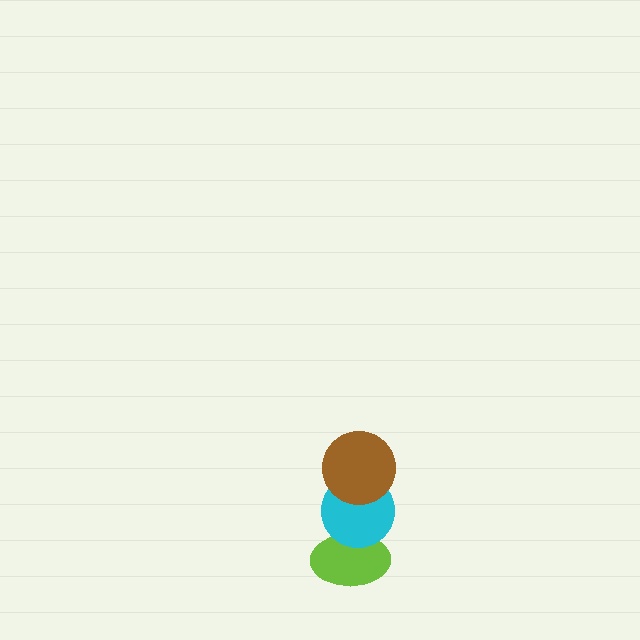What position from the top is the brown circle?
The brown circle is 1st from the top.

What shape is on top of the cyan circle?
The brown circle is on top of the cyan circle.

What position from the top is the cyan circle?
The cyan circle is 2nd from the top.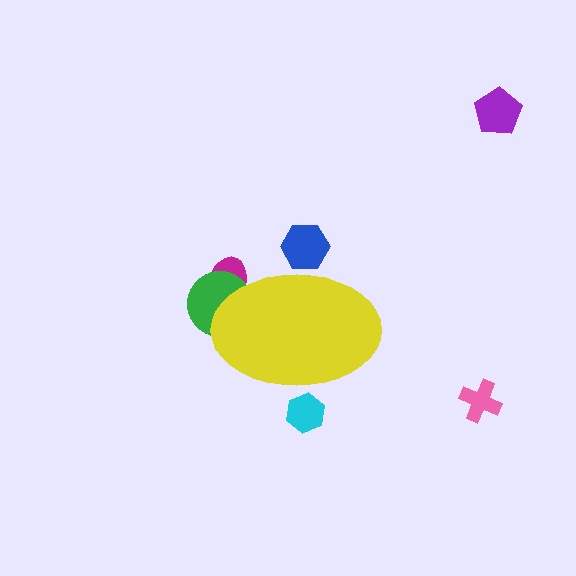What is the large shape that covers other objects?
A yellow ellipse.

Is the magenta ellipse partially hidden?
Yes, the magenta ellipse is partially hidden behind the yellow ellipse.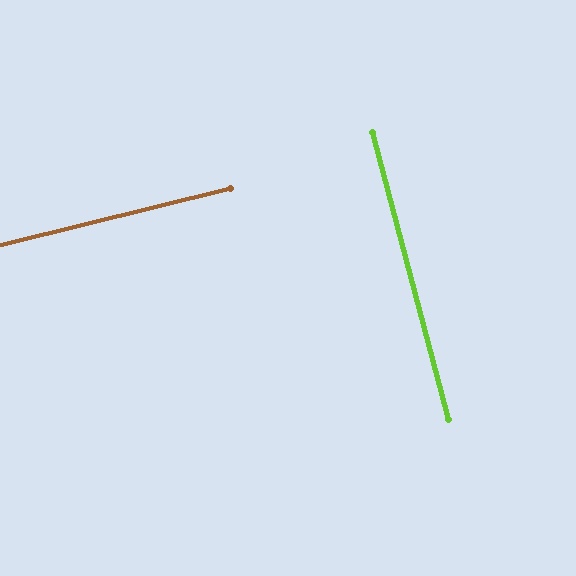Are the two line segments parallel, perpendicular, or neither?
Perpendicular — they meet at approximately 89°.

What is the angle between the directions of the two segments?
Approximately 89 degrees.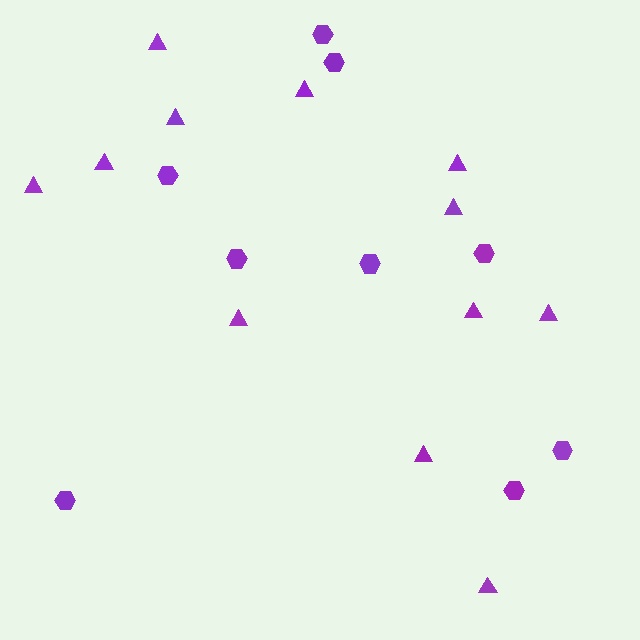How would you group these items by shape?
There are 2 groups: one group of hexagons (9) and one group of triangles (12).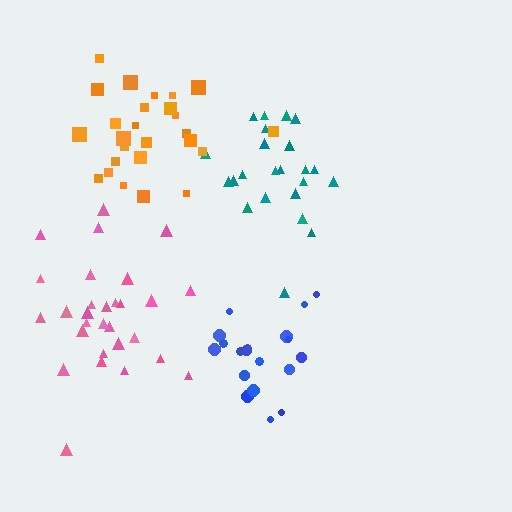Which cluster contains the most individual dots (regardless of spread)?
Pink (29).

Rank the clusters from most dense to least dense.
orange, blue, teal, pink.